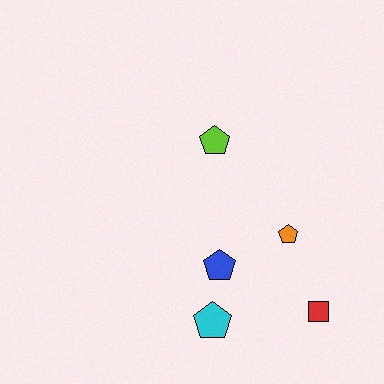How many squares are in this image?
There is 1 square.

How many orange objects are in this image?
There is 1 orange object.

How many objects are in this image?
There are 5 objects.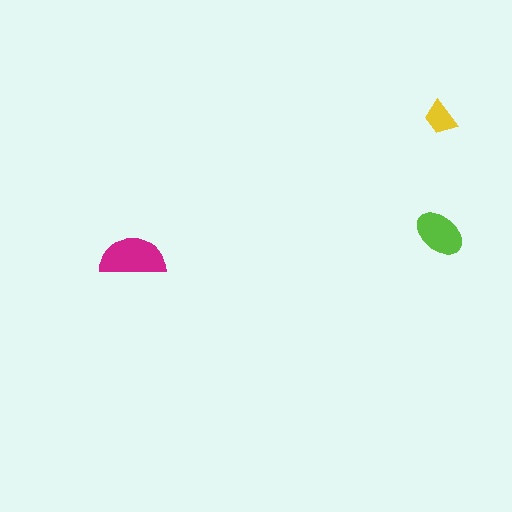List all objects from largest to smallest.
The magenta semicircle, the lime ellipse, the yellow trapezoid.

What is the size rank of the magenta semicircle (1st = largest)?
1st.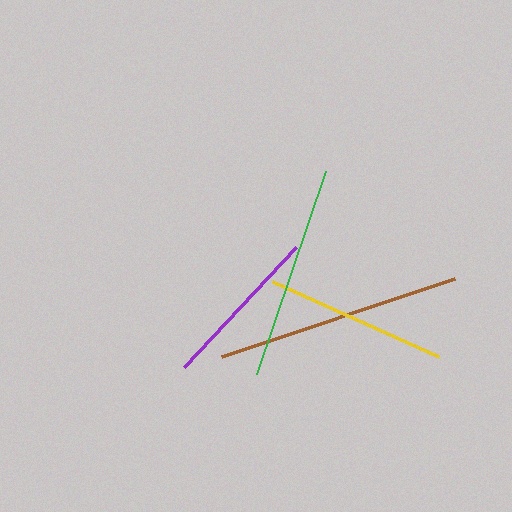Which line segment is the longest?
The brown line is the longest at approximately 246 pixels.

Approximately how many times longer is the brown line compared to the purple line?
The brown line is approximately 1.5 times the length of the purple line.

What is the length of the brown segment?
The brown segment is approximately 246 pixels long.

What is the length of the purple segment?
The purple segment is approximately 164 pixels long.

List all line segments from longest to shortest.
From longest to shortest: brown, green, yellow, purple.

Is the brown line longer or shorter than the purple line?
The brown line is longer than the purple line.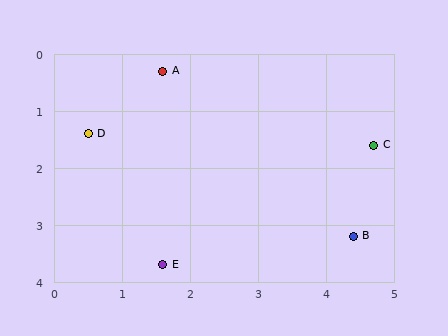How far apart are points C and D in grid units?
Points C and D are about 4.2 grid units apart.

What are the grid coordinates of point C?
Point C is at approximately (4.7, 1.6).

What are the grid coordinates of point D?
Point D is at approximately (0.5, 1.4).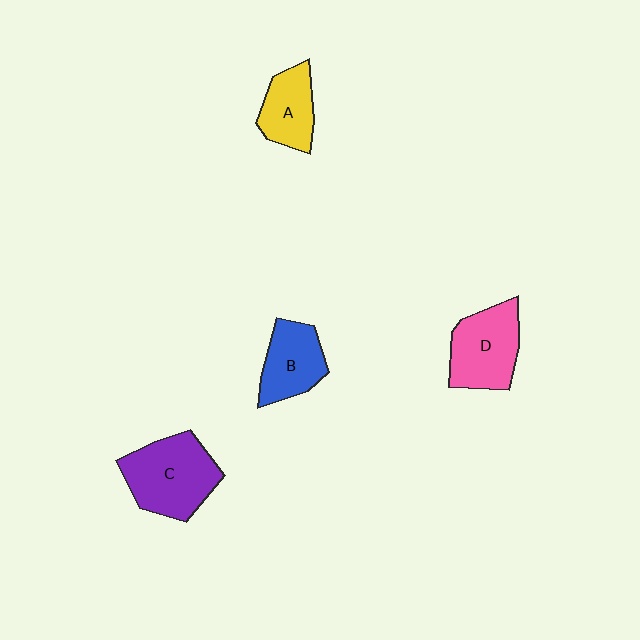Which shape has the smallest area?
Shape A (yellow).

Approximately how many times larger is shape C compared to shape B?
Approximately 1.5 times.